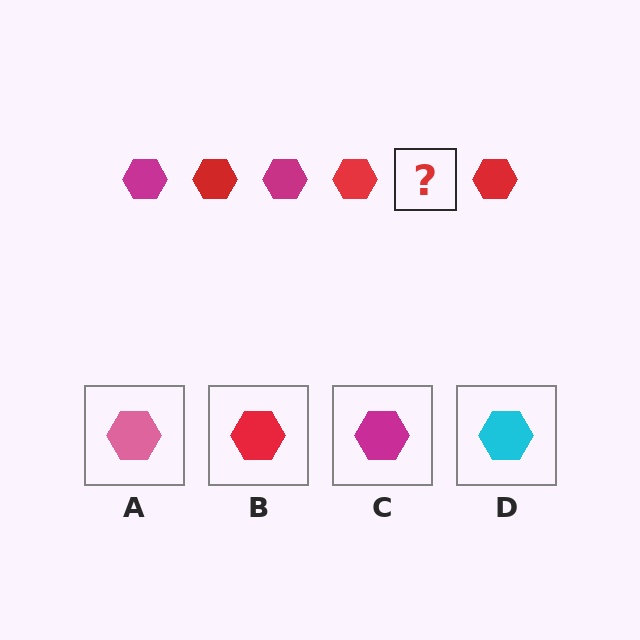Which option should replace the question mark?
Option C.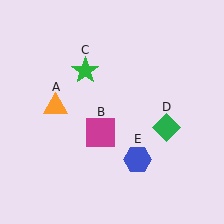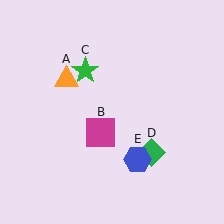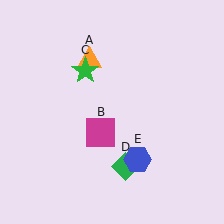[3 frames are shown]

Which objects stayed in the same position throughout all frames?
Magenta square (object B) and green star (object C) and blue hexagon (object E) remained stationary.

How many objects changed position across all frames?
2 objects changed position: orange triangle (object A), green diamond (object D).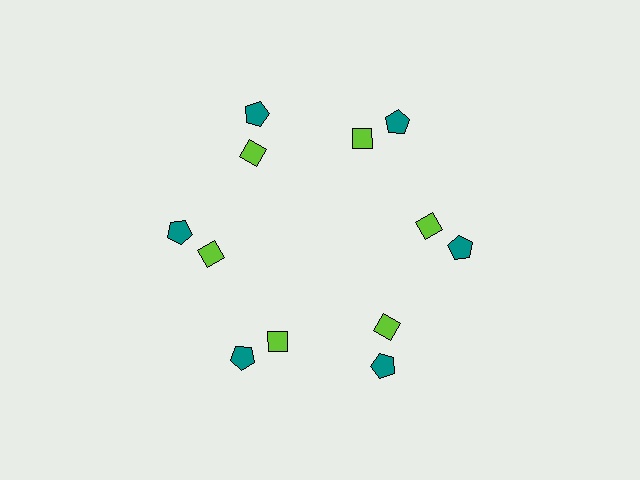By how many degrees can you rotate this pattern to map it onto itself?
The pattern maps onto itself every 60 degrees of rotation.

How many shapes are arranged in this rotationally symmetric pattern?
There are 12 shapes, arranged in 6 groups of 2.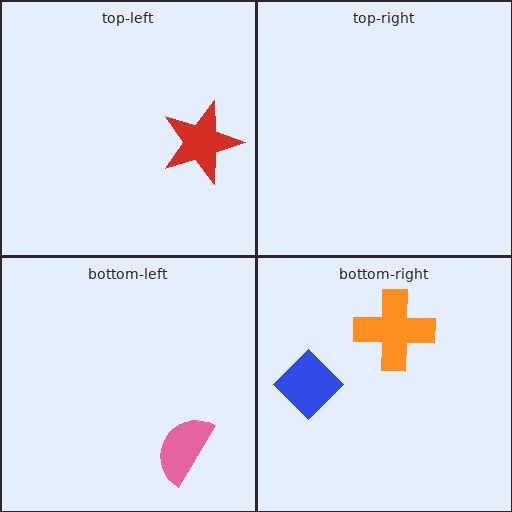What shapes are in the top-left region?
The red star.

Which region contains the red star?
The top-left region.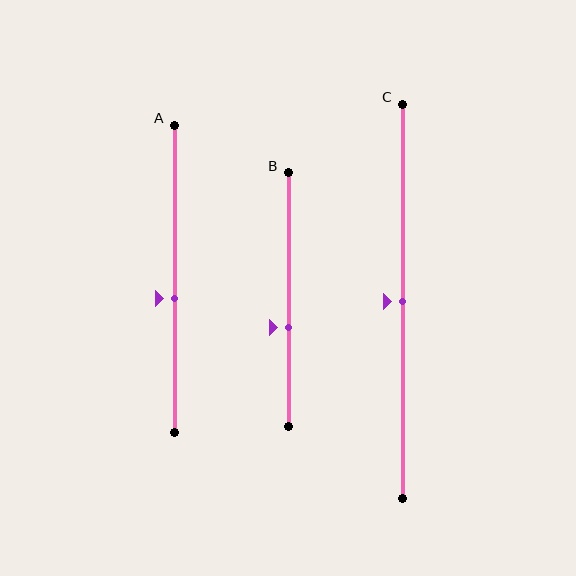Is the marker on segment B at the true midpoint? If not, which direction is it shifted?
No, the marker on segment B is shifted downward by about 11% of the segment length.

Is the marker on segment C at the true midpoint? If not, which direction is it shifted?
Yes, the marker on segment C is at the true midpoint.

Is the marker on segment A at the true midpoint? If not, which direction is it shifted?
No, the marker on segment A is shifted downward by about 6% of the segment length.